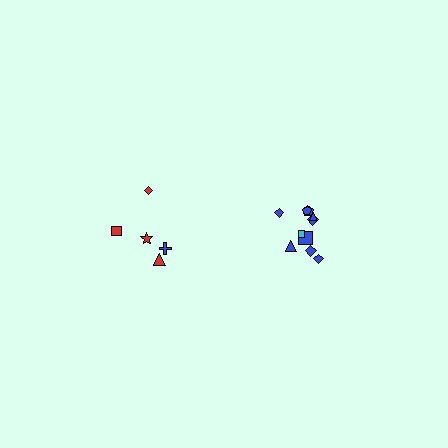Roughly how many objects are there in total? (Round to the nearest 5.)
Roughly 15 objects in total.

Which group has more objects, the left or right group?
The right group.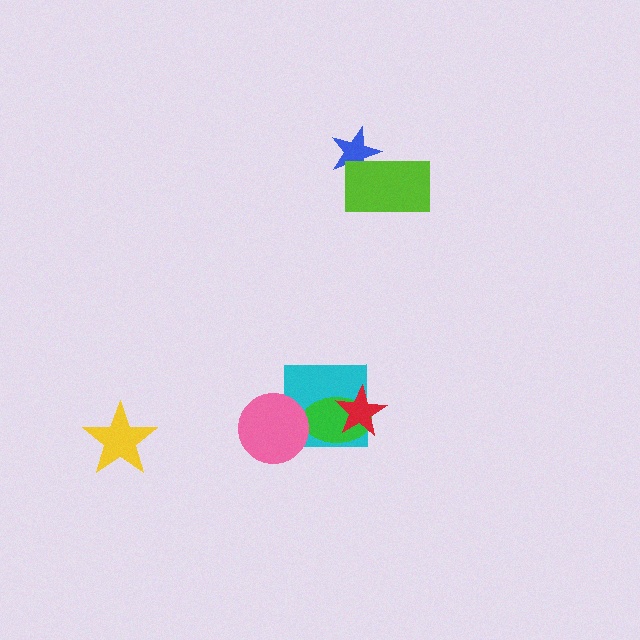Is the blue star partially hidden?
Yes, it is partially covered by another shape.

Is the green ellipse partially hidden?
Yes, it is partially covered by another shape.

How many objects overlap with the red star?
2 objects overlap with the red star.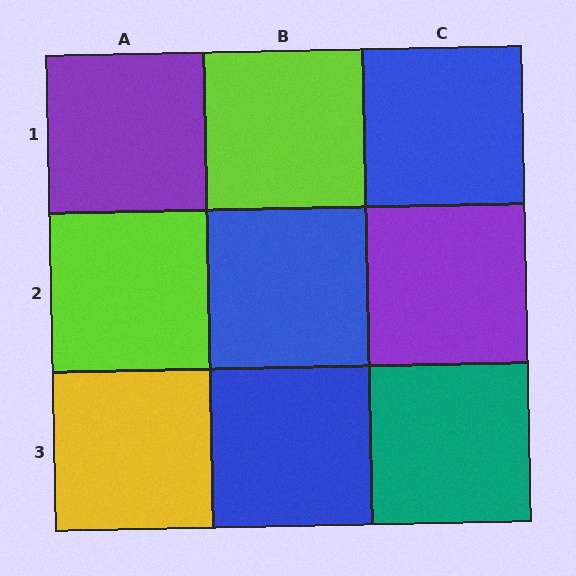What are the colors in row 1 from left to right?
Purple, lime, blue.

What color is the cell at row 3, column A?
Yellow.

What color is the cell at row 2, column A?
Lime.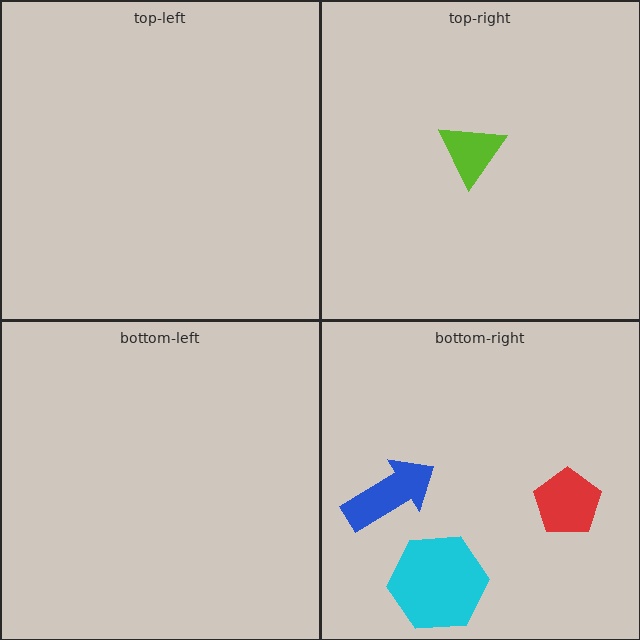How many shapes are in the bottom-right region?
3.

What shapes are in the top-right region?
The lime triangle.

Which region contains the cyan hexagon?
The bottom-right region.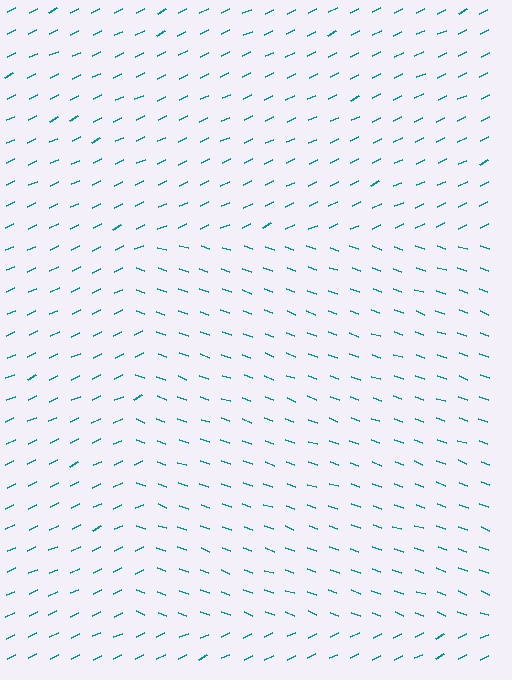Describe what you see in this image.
The image is filled with small teal line segments. A rectangle region in the image has lines oriented differently from the surrounding lines, creating a visible texture boundary.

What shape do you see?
I see a rectangle.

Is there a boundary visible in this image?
Yes, there is a texture boundary formed by a change in line orientation.